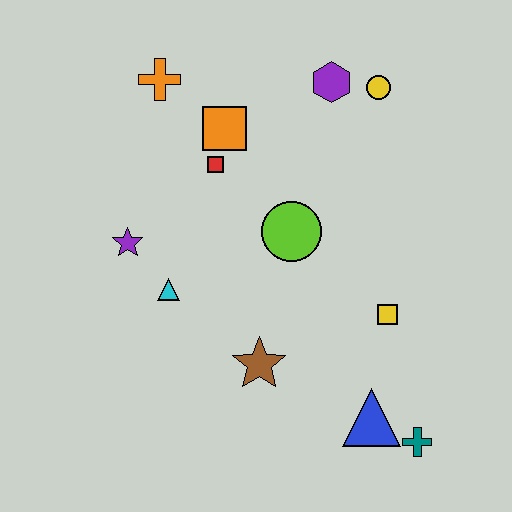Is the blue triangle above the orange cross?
No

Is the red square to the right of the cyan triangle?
Yes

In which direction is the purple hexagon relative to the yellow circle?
The purple hexagon is to the left of the yellow circle.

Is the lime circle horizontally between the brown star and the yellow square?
Yes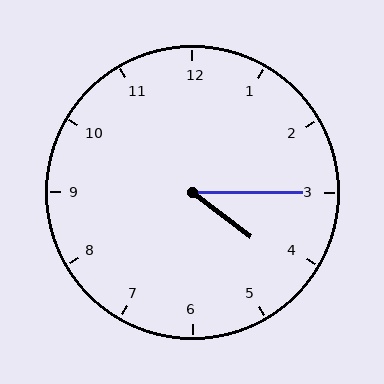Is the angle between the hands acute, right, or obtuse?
It is acute.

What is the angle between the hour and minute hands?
Approximately 38 degrees.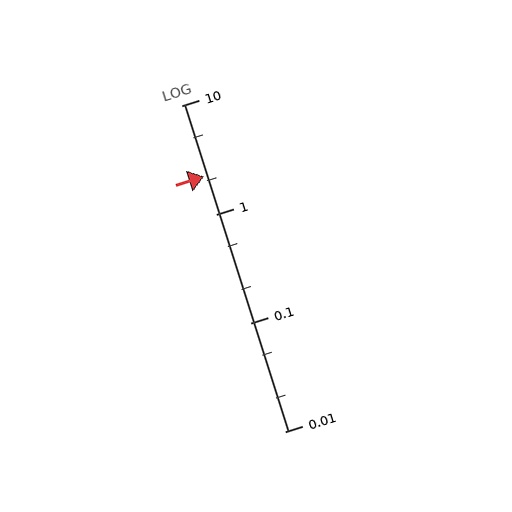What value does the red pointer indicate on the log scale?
The pointer indicates approximately 2.2.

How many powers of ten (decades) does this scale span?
The scale spans 3 decades, from 0.01 to 10.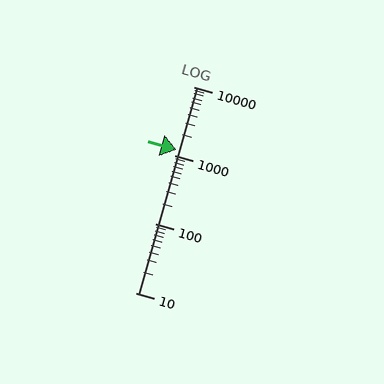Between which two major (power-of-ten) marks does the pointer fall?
The pointer is between 1000 and 10000.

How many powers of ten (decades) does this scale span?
The scale spans 3 decades, from 10 to 10000.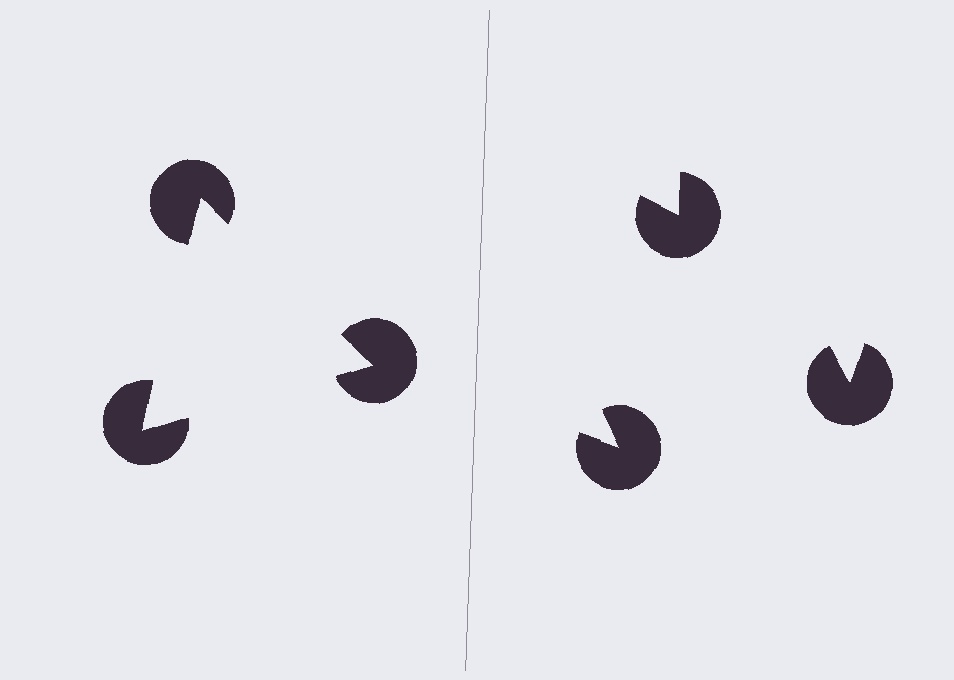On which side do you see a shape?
An illusory triangle appears on the left side. On the right side the wedge cuts are rotated, so no coherent shape forms.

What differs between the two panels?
The pac-man discs are positioned identically on both sides; only the wedge orientations differ. On the left they align to a triangle; on the right they are misaligned.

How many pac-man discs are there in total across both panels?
6 — 3 on each side.